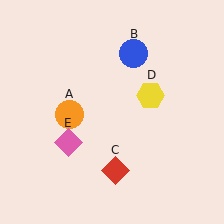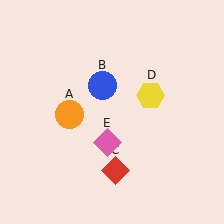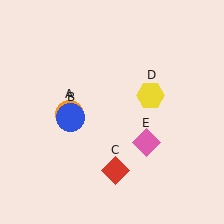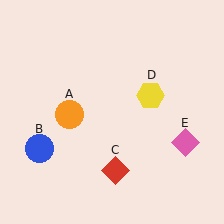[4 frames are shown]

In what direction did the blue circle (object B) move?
The blue circle (object B) moved down and to the left.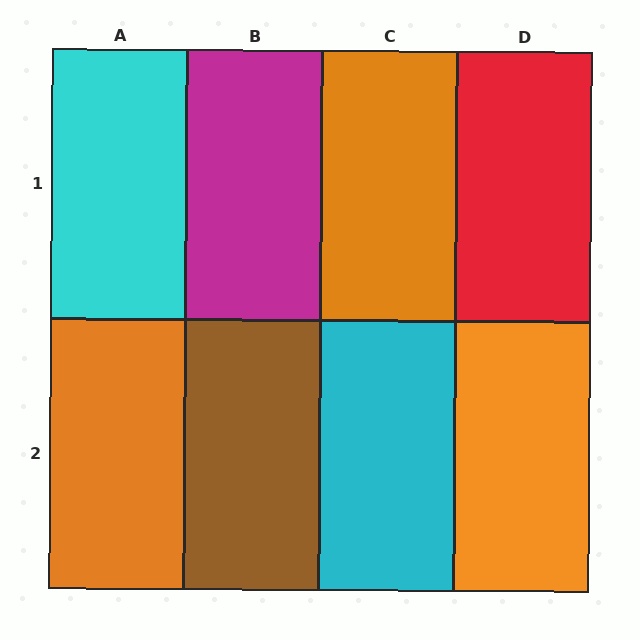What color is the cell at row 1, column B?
Magenta.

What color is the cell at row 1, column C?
Orange.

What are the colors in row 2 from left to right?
Orange, brown, cyan, orange.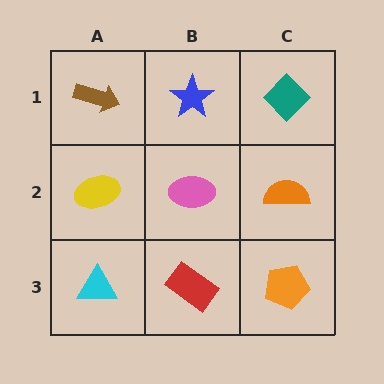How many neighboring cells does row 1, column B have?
3.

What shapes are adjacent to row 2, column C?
A teal diamond (row 1, column C), an orange pentagon (row 3, column C), a pink ellipse (row 2, column B).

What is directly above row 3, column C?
An orange semicircle.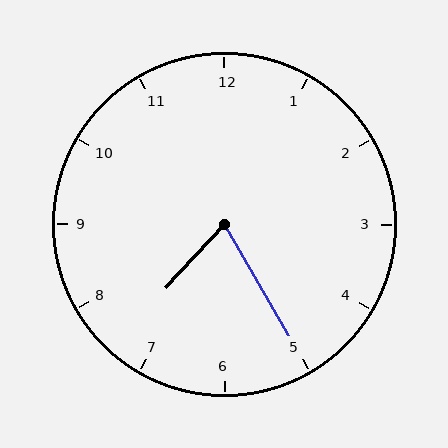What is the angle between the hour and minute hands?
Approximately 72 degrees.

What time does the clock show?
7:25.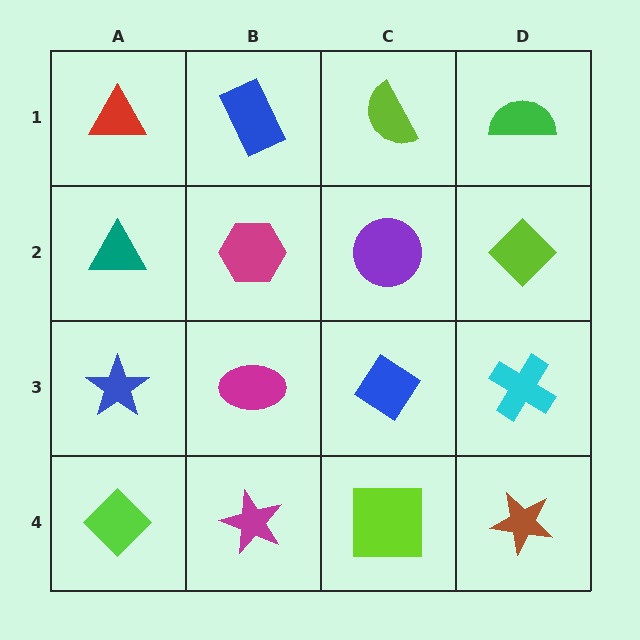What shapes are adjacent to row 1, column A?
A teal triangle (row 2, column A), a blue rectangle (row 1, column B).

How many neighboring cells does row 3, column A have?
3.